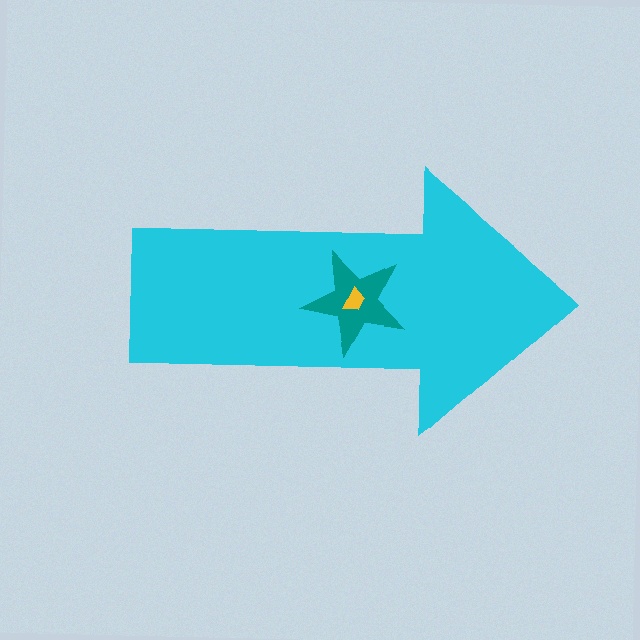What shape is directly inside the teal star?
The yellow trapezoid.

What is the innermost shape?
The yellow trapezoid.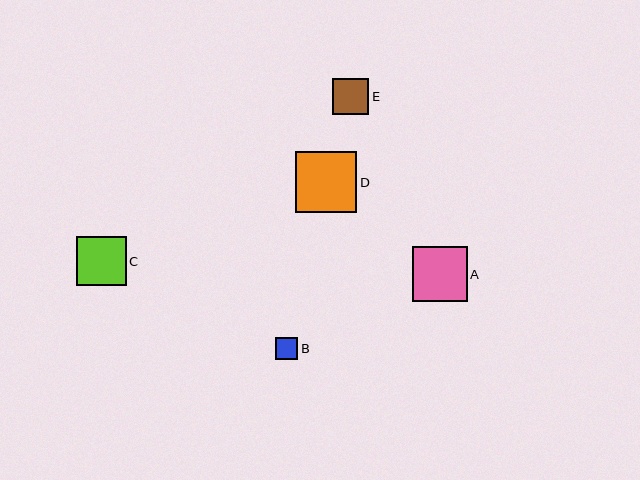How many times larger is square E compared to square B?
Square E is approximately 1.6 times the size of square B.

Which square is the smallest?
Square B is the smallest with a size of approximately 22 pixels.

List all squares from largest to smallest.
From largest to smallest: D, A, C, E, B.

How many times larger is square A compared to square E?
Square A is approximately 1.5 times the size of square E.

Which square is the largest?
Square D is the largest with a size of approximately 61 pixels.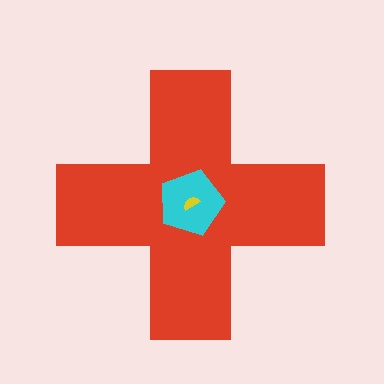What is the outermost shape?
The red cross.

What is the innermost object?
The yellow semicircle.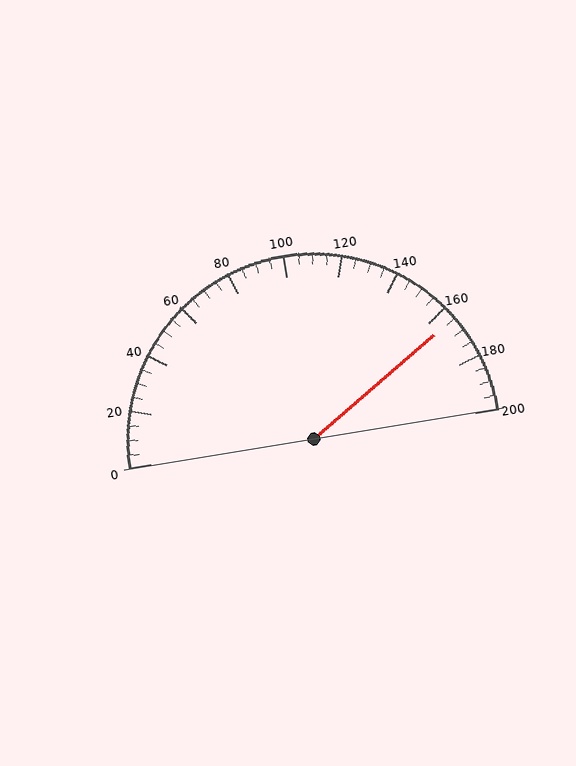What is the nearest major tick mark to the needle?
The nearest major tick mark is 160.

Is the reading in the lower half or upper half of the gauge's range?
The reading is in the upper half of the range (0 to 200).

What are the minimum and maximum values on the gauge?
The gauge ranges from 0 to 200.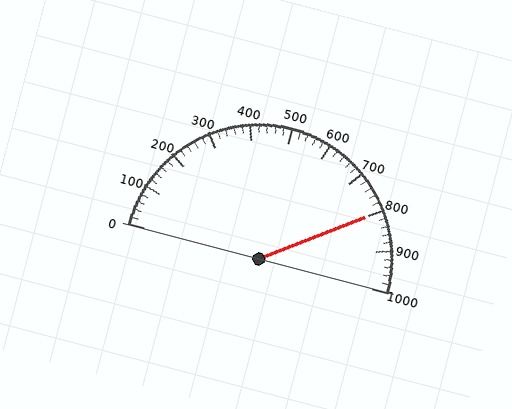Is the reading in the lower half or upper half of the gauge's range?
The reading is in the upper half of the range (0 to 1000).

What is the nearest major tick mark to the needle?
The nearest major tick mark is 800.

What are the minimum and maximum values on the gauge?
The gauge ranges from 0 to 1000.